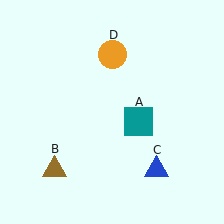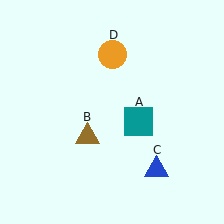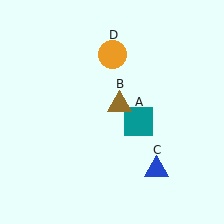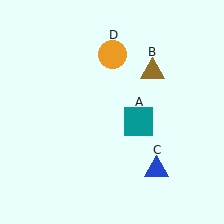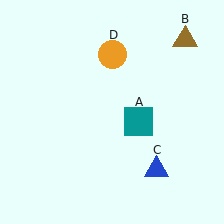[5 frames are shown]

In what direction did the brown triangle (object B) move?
The brown triangle (object B) moved up and to the right.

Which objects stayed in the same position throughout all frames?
Teal square (object A) and blue triangle (object C) and orange circle (object D) remained stationary.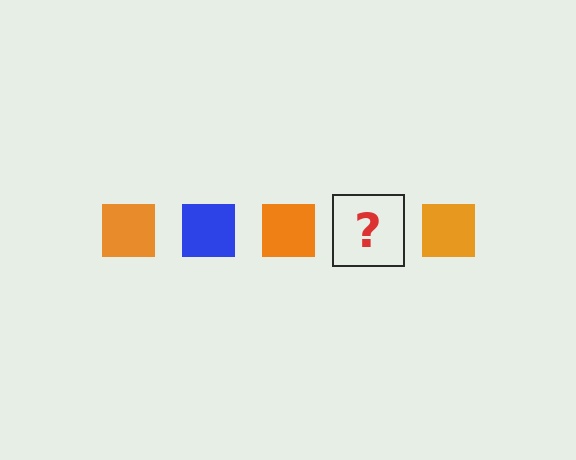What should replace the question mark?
The question mark should be replaced with a blue square.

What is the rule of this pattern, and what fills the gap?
The rule is that the pattern cycles through orange, blue squares. The gap should be filled with a blue square.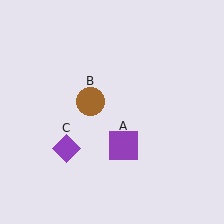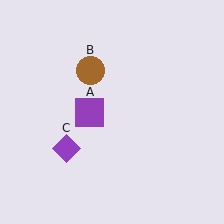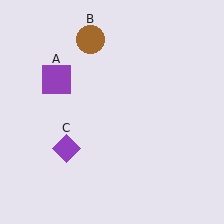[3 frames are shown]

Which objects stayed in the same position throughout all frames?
Purple diamond (object C) remained stationary.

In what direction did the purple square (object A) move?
The purple square (object A) moved up and to the left.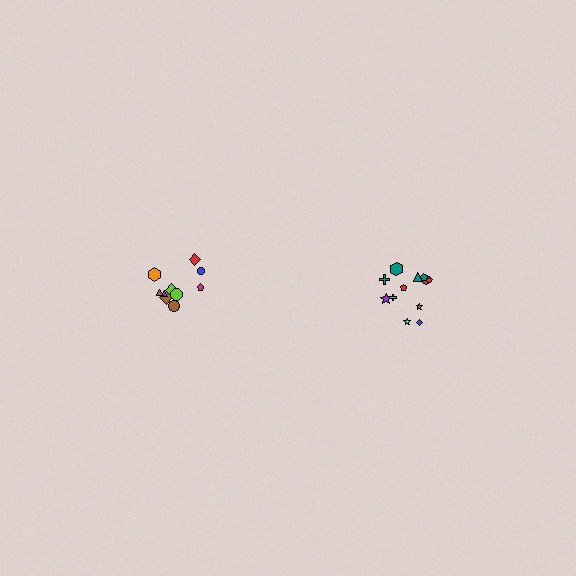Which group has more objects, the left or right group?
The right group.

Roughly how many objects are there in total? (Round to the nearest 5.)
Roughly 20 objects in total.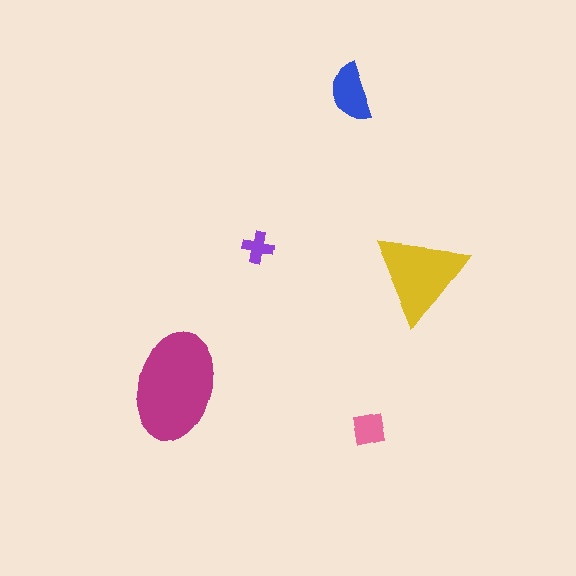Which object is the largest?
The magenta ellipse.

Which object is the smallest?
The purple cross.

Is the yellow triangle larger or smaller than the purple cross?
Larger.